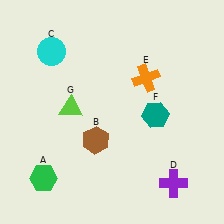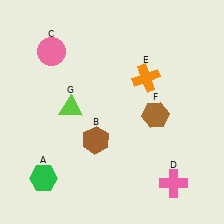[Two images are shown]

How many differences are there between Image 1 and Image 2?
There are 3 differences between the two images.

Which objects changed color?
C changed from cyan to pink. D changed from purple to pink. F changed from teal to brown.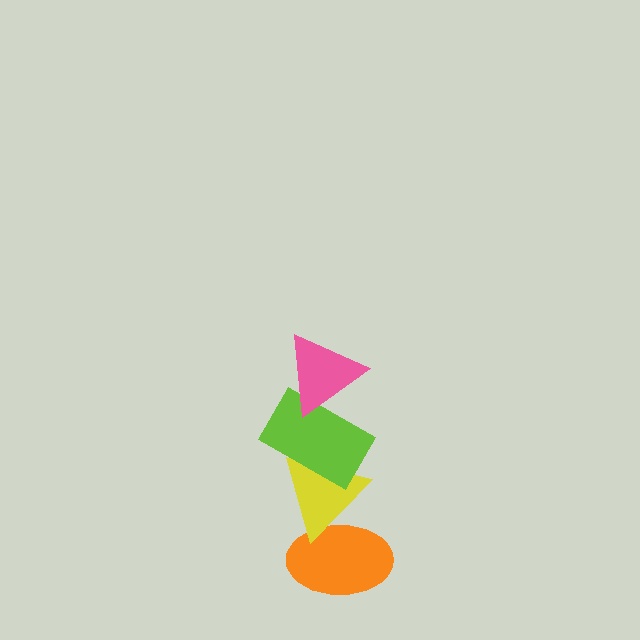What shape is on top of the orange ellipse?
The yellow triangle is on top of the orange ellipse.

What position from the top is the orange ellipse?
The orange ellipse is 4th from the top.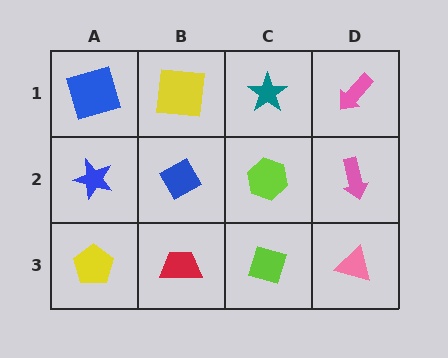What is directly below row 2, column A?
A yellow pentagon.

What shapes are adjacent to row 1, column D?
A pink arrow (row 2, column D), a teal star (row 1, column C).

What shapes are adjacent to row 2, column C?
A teal star (row 1, column C), a lime diamond (row 3, column C), a blue diamond (row 2, column B), a pink arrow (row 2, column D).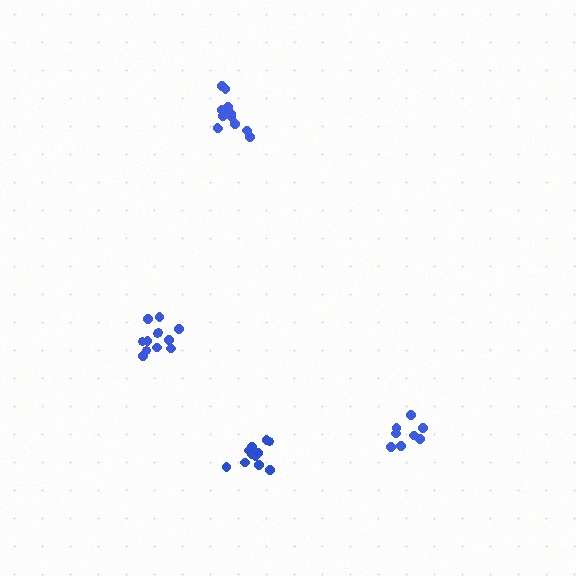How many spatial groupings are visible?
There are 4 spatial groupings.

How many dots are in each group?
Group 1: 11 dots, Group 2: 12 dots, Group 3: 12 dots, Group 4: 8 dots (43 total).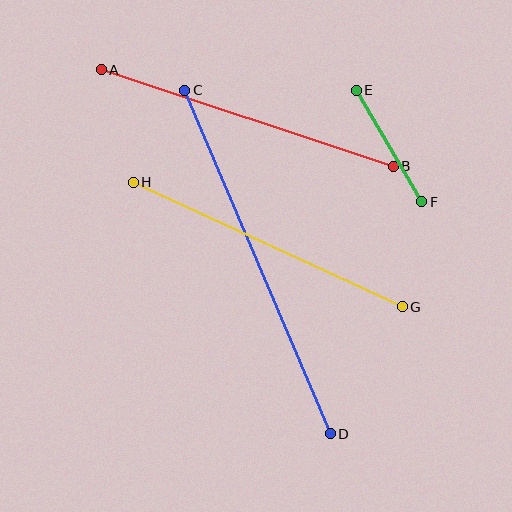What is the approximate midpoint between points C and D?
The midpoint is at approximately (257, 262) pixels.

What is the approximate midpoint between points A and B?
The midpoint is at approximately (247, 118) pixels.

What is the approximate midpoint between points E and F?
The midpoint is at approximately (389, 146) pixels.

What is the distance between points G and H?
The distance is approximately 296 pixels.